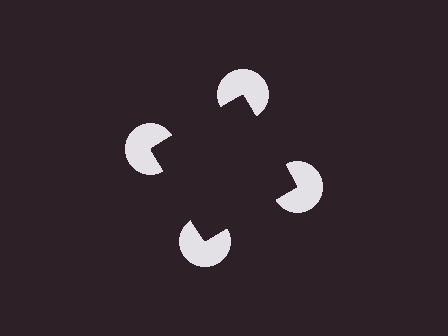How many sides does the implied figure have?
4 sides.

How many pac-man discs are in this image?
There are 4 — one at each vertex of the illusory square.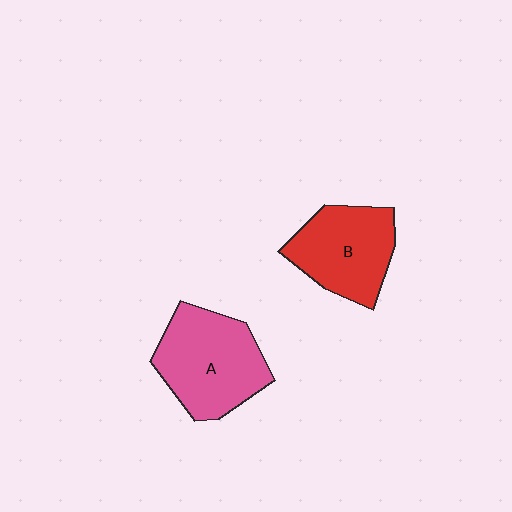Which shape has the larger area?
Shape A (pink).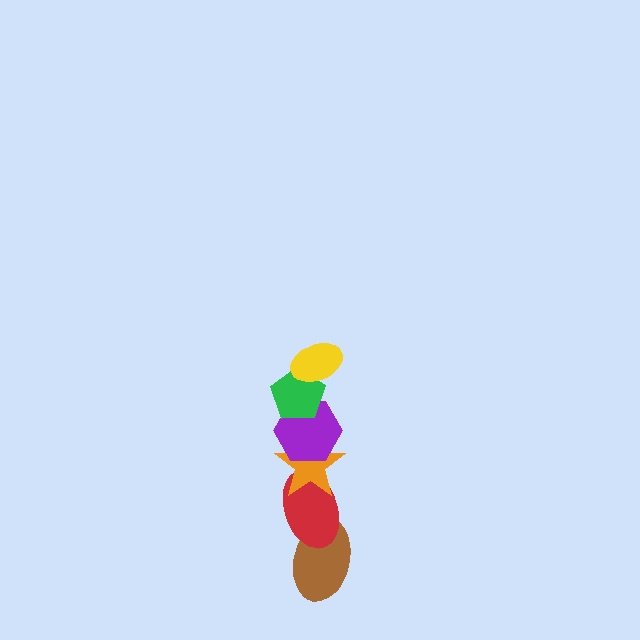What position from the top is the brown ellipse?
The brown ellipse is 6th from the top.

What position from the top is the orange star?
The orange star is 4th from the top.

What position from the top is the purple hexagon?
The purple hexagon is 3rd from the top.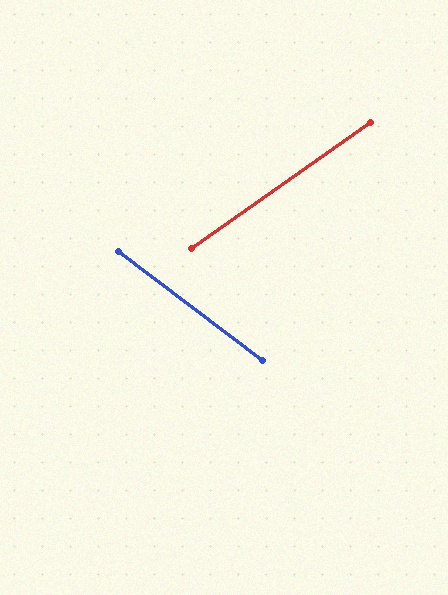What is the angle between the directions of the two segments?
Approximately 72 degrees.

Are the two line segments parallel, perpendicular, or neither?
Neither parallel nor perpendicular — they differ by about 72°.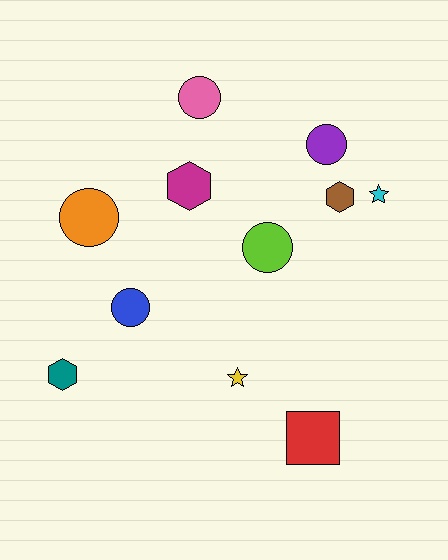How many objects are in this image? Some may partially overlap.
There are 11 objects.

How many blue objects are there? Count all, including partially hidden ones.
There is 1 blue object.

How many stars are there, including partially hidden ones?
There are 2 stars.